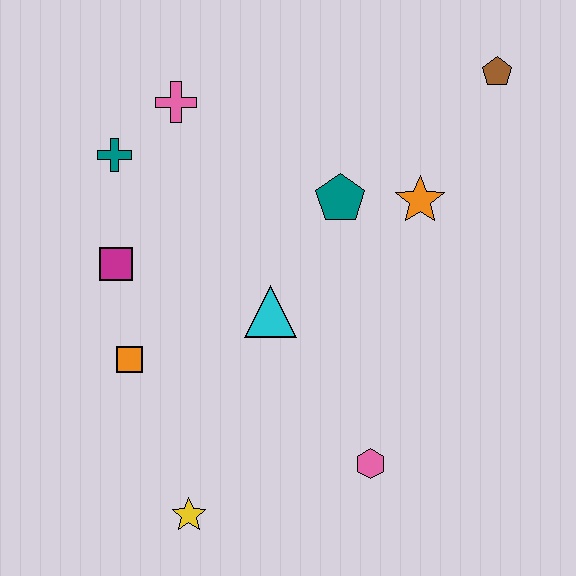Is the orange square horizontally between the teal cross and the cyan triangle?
Yes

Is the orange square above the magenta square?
No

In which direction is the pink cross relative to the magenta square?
The pink cross is above the magenta square.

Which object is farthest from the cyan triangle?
The brown pentagon is farthest from the cyan triangle.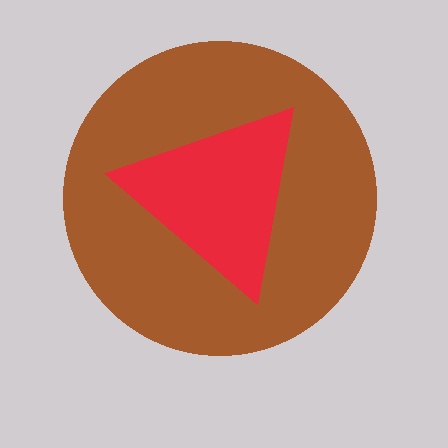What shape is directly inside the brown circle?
The red triangle.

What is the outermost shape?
The brown circle.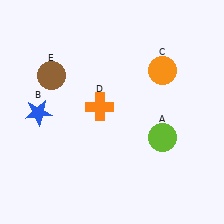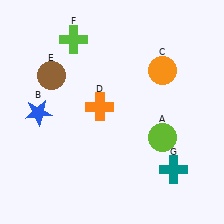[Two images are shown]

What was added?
A lime cross (F), a teal cross (G) were added in Image 2.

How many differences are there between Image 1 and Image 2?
There are 2 differences between the two images.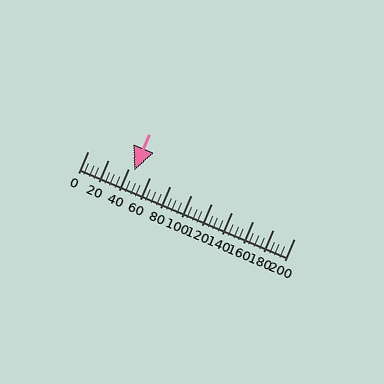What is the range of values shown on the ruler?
The ruler shows values from 0 to 200.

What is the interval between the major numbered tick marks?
The major tick marks are spaced 20 units apart.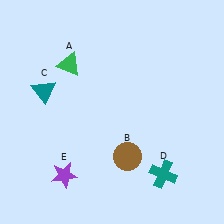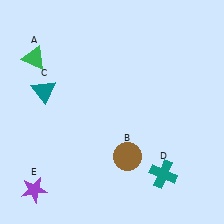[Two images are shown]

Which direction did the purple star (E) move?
The purple star (E) moved left.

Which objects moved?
The objects that moved are: the green triangle (A), the purple star (E).